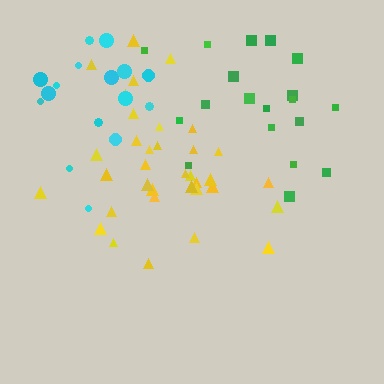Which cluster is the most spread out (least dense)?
Green.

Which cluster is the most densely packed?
Yellow.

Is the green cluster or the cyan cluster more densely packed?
Cyan.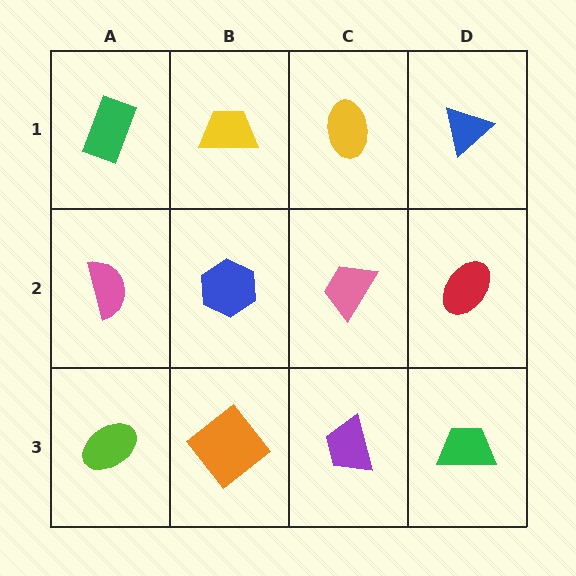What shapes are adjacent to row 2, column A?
A green rectangle (row 1, column A), a lime ellipse (row 3, column A), a blue hexagon (row 2, column B).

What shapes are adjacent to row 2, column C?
A yellow ellipse (row 1, column C), a purple trapezoid (row 3, column C), a blue hexagon (row 2, column B), a red ellipse (row 2, column D).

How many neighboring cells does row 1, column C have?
3.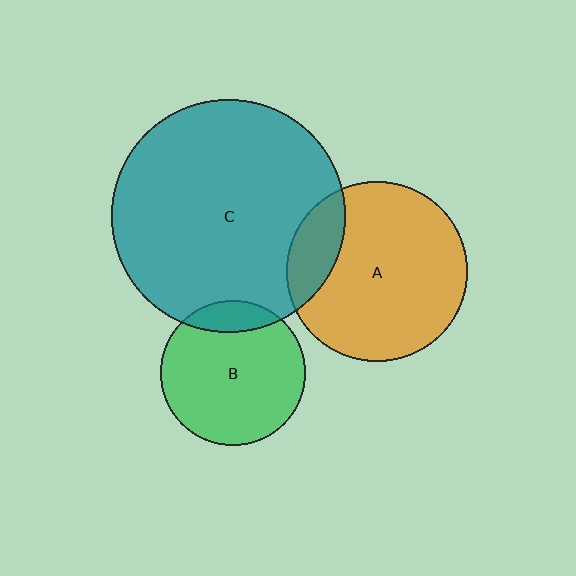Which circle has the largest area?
Circle C (teal).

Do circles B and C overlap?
Yes.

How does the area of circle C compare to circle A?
Approximately 1.7 times.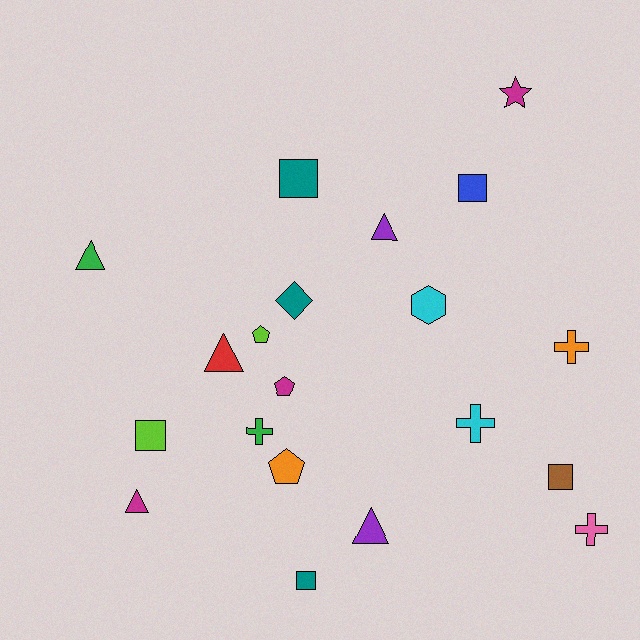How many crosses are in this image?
There are 4 crosses.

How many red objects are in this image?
There is 1 red object.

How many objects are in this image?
There are 20 objects.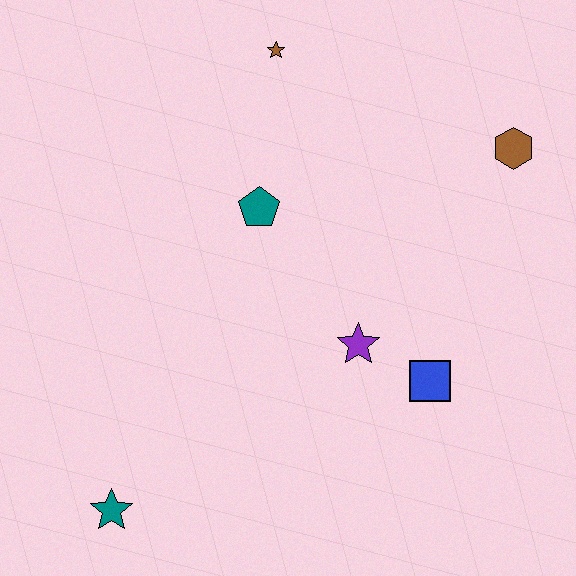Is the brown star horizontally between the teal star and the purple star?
Yes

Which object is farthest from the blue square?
The brown star is farthest from the blue square.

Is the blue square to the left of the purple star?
No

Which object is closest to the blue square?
The purple star is closest to the blue square.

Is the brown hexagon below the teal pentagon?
No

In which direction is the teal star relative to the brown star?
The teal star is below the brown star.